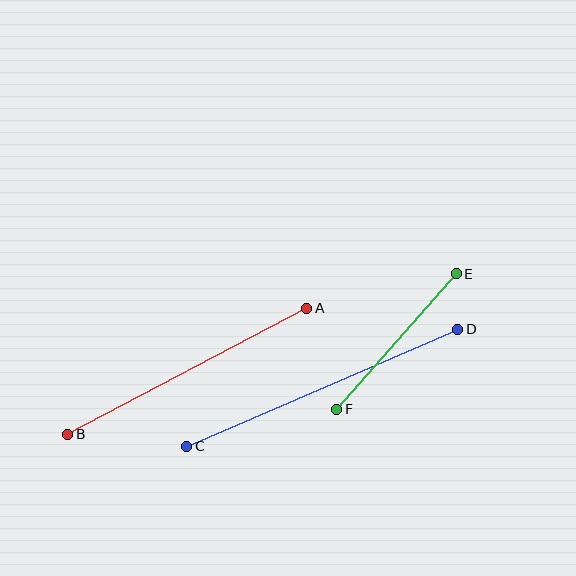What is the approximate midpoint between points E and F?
The midpoint is at approximately (397, 341) pixels.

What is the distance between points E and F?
The distance is approximately 180 pixels.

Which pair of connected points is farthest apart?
Points C and D are farthest apart.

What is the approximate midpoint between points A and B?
The midpoint is at approximately (187, 371) pixels.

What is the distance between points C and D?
The distance is approximately 295 pixels.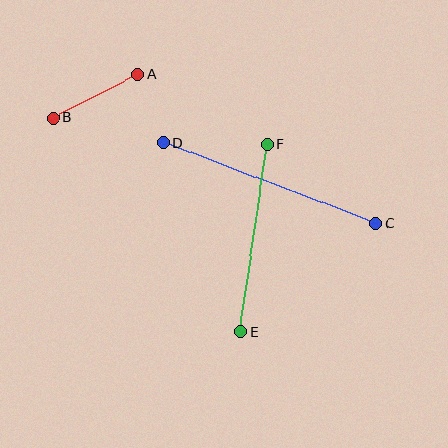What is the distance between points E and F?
The distance is approximately 189 pixels.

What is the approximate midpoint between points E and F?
The midpoint is at approximately (254, 238) pixels.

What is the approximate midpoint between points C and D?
The midpoint is at approximately (269, 183) pixels.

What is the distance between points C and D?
The distance is approximately 227 pixels.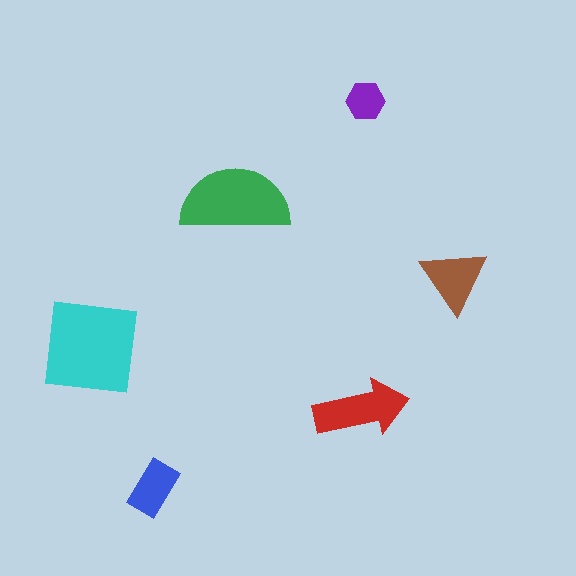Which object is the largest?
The cyan square.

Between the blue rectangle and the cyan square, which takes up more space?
The cyan square.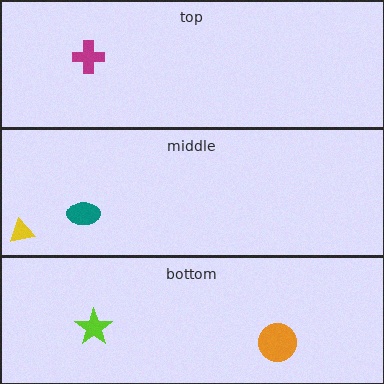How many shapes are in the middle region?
2.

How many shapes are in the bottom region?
2.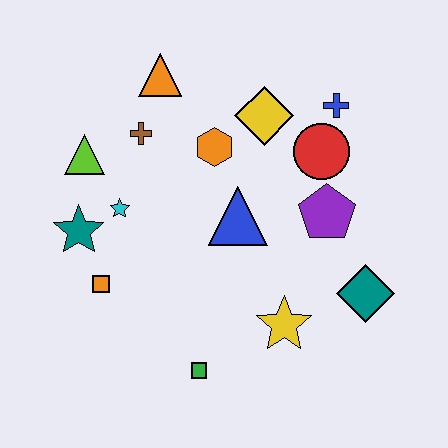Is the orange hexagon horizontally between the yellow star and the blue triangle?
No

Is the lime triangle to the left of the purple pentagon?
Yes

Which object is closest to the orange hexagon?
The yellow diamond is closest to the orange hexagon.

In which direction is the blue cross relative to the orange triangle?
The blue cross is to the right of the orange triangle.